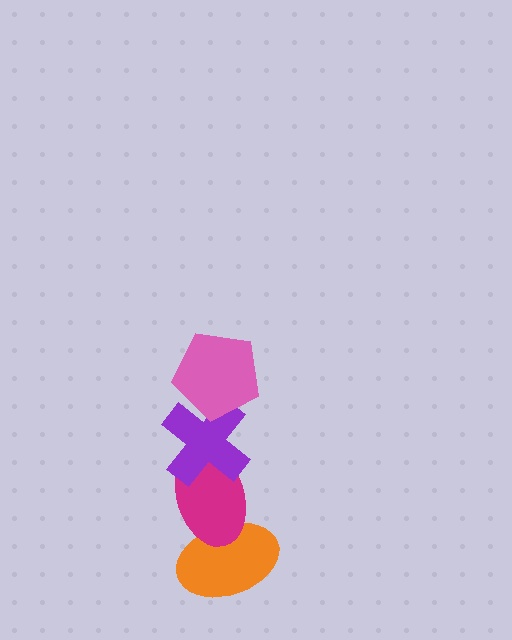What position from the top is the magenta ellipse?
The magenta ellipse is 3rd from the top.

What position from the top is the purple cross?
The purple cross is 2nd from the top.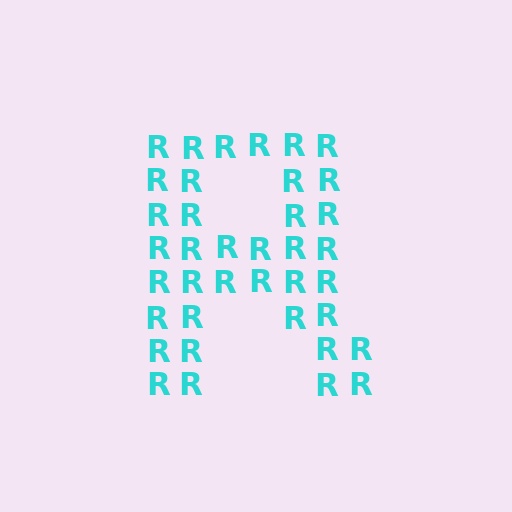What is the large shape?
The large shape is the letter R.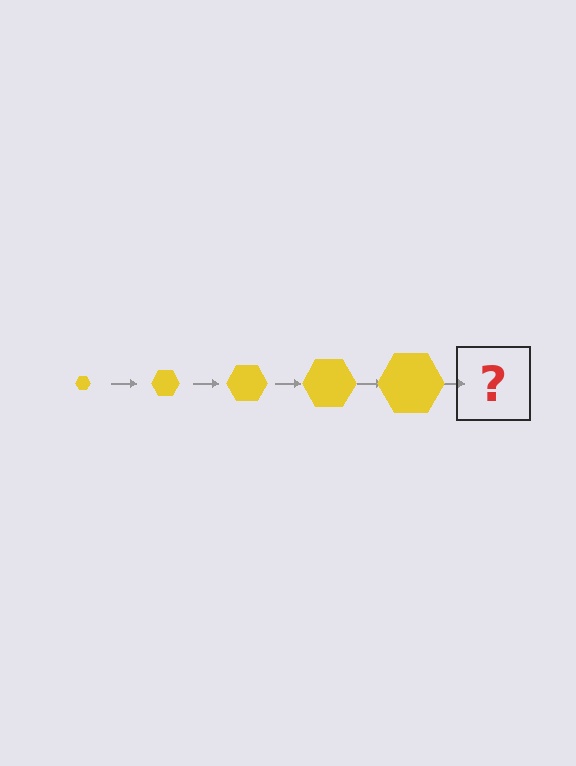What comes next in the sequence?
The next element should be a yellow hexagon, larger than the previous one.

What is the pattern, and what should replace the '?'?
The pattern is that the hexagon gets progressively larger each step. The '?' should be a yellow hexagon, larger than the previous one.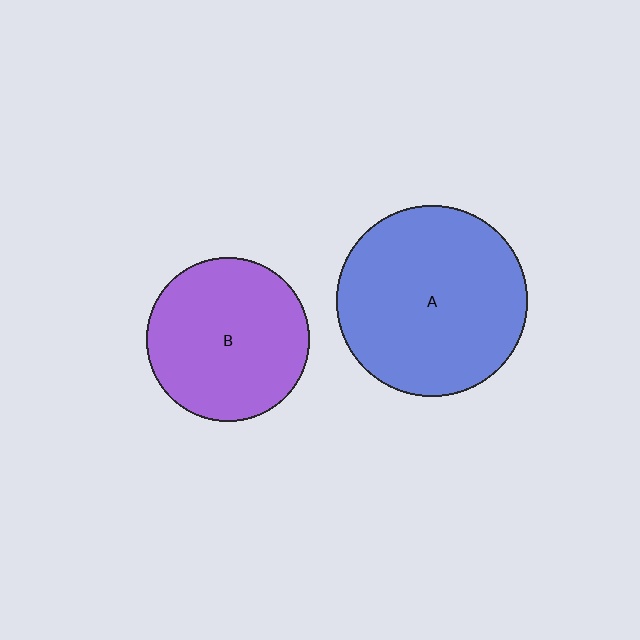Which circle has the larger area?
Circle A (blue).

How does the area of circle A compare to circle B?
Approximately 1.4 times.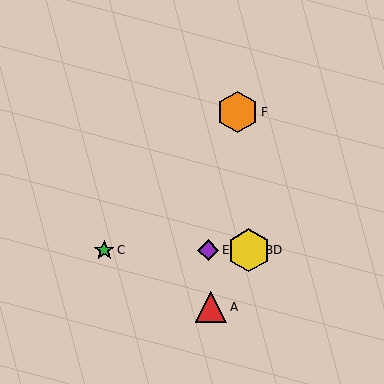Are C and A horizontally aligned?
No, C is at y≈250 and A is at y≈307.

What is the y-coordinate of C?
Object C is at y≈250.